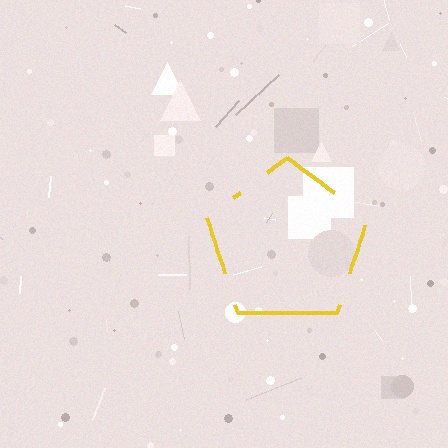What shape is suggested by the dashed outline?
The dashed outline suggests a pentagon.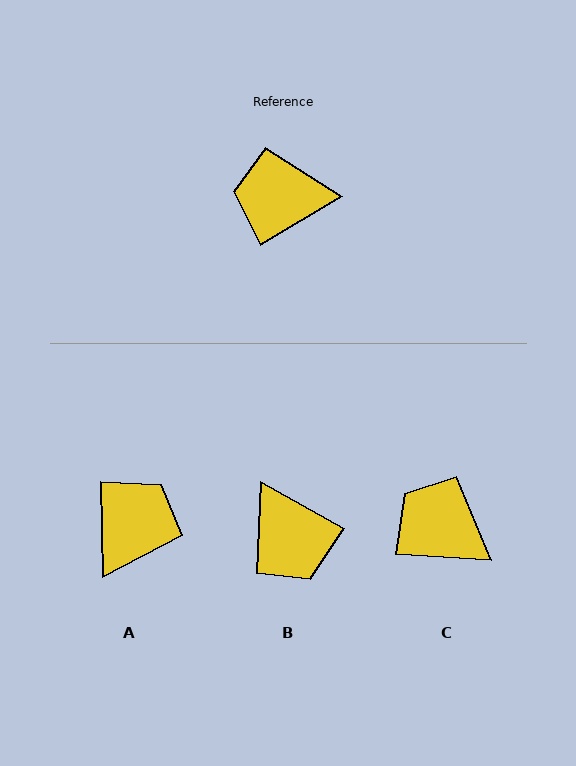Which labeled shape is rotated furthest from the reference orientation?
A, about 120 degrees away.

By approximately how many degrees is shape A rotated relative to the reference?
Approximately 120 degrees clockwise.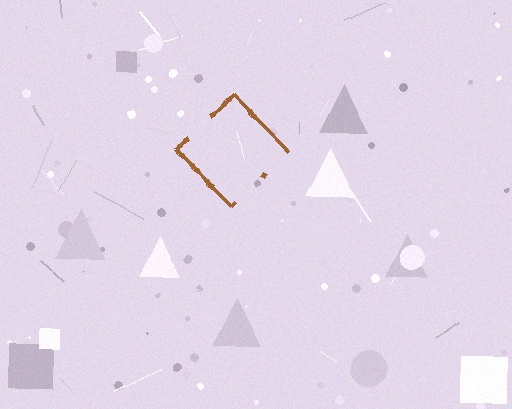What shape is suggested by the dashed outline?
The dashed outline suggests a diamond.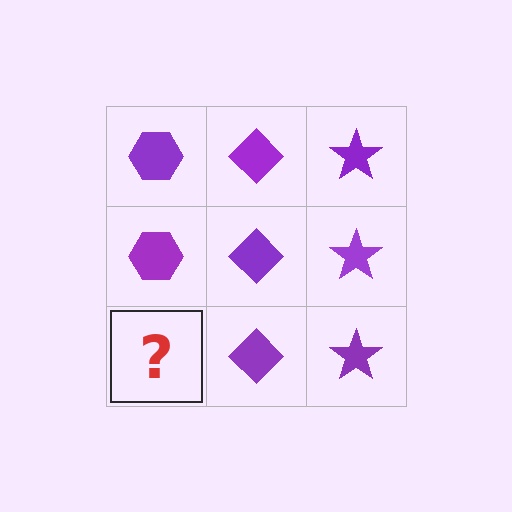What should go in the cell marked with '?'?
The missing cell should contain a purple hexagon.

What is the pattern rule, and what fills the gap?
The rule is that each column has a consistent shape. The gap should be filled with a purple hexagon.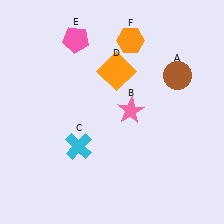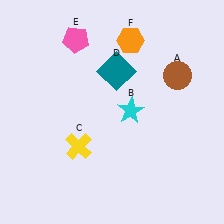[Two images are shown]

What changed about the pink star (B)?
In Image 1, B is pink. In Image 2, it changed to cyan.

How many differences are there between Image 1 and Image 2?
There are 3 differences between the two images.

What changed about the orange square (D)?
In Image 1, D is orange. In Image 2, it changed to teal.